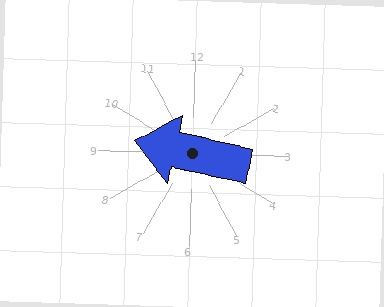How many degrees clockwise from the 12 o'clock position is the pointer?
Approximately 281 degrees.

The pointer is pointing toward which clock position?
Roughly 9 o'clock.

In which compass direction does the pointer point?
West.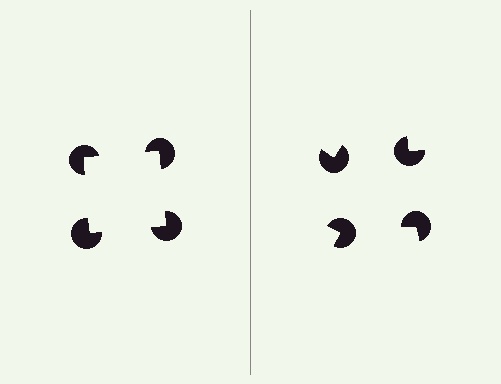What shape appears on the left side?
An illusory square.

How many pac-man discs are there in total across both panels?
8 — 4 on each side.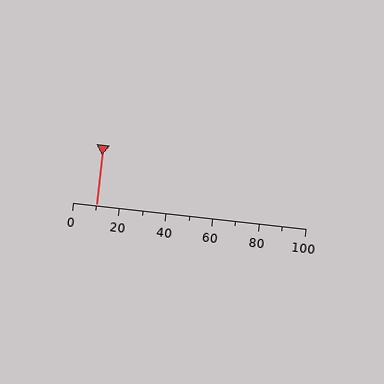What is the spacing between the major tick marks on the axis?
The major ticks are spaced 20 apart.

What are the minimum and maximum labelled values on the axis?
The axis runs from 0 to 100.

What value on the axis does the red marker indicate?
The marker indicates approximately 10.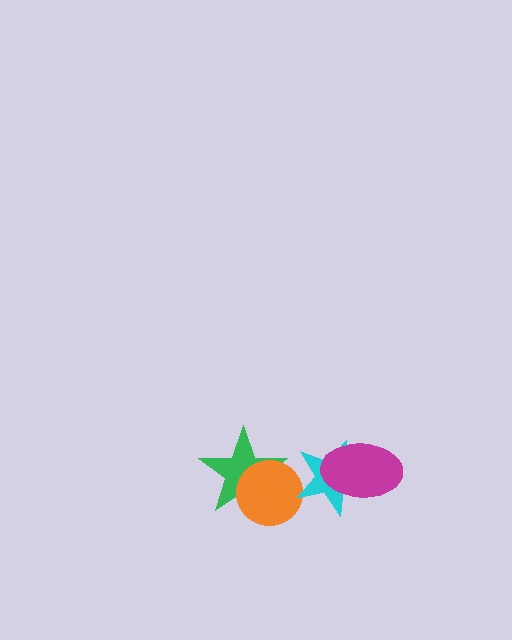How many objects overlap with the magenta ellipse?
1 object overlaps with the magenta ellipse.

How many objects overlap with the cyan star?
2 objects overlap with the cyan star.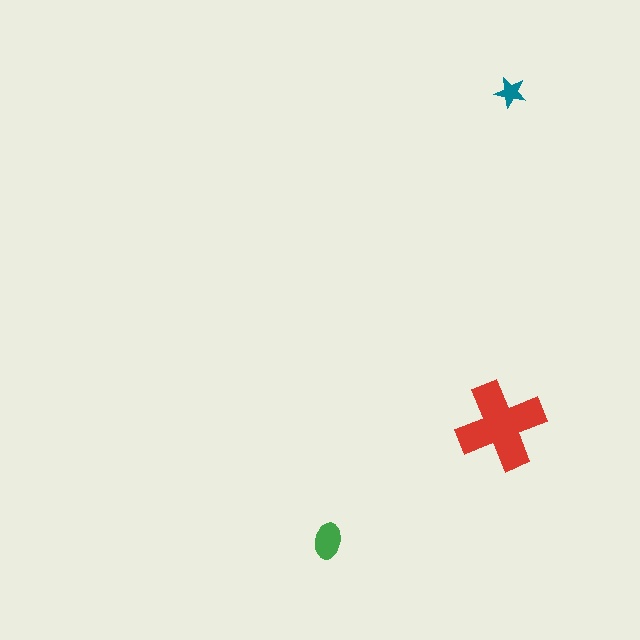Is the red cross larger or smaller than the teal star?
Larger.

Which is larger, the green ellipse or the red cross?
The red cross.